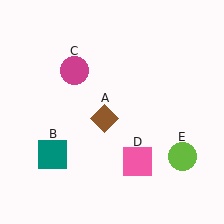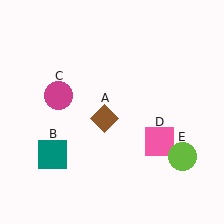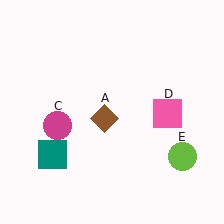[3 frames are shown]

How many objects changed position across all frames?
2 objects changed position: magenta circle (object C), pink square (object D).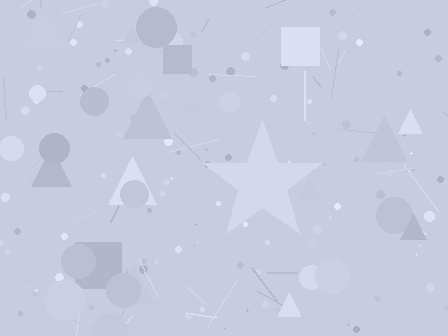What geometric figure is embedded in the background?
A star is embedded in the background.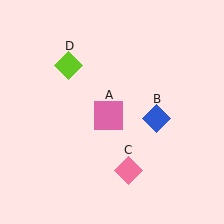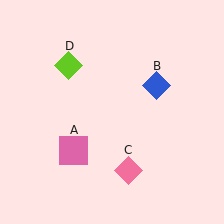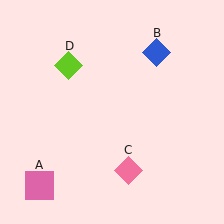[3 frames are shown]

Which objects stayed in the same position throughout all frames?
Pink diamond (object C) and lime diamond (object D) remained stationary.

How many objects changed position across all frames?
2 objects changed position: pink square (object A), blue diamond (object B).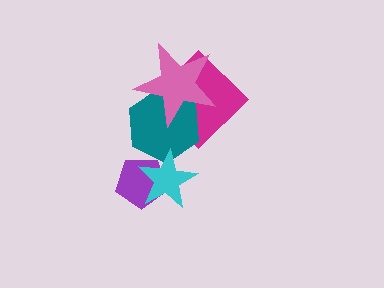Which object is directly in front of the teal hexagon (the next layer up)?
The cyan star is directly in front of the teal hexagon.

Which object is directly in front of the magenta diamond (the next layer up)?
The teal hexagon is directly in front of the magenta diamond.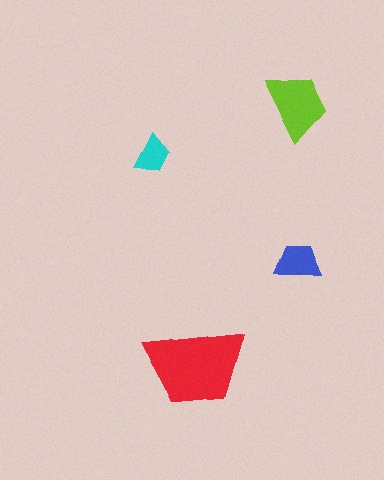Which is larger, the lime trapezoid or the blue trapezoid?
The lime one.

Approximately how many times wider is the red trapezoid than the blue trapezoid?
About 2 times wider.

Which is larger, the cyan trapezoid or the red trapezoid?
The red one.